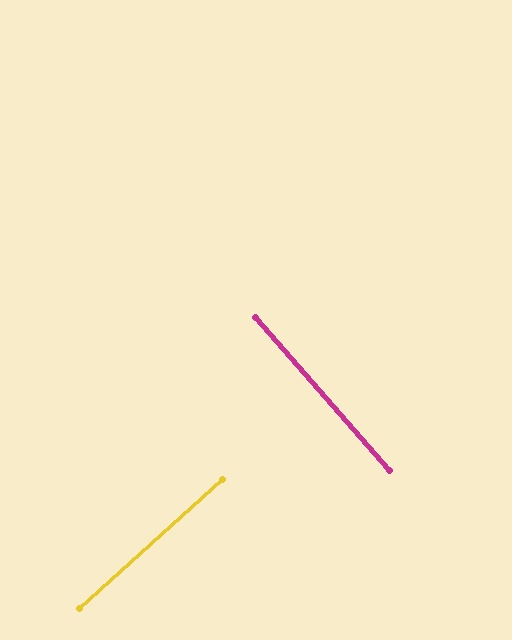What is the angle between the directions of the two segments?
Approximately 89 degrees.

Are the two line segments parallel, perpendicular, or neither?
Perpendicular — they meet at approximately 89°.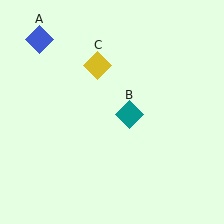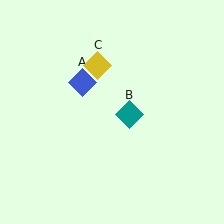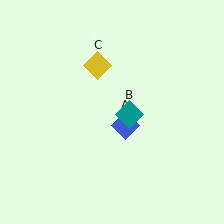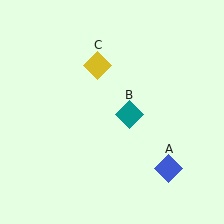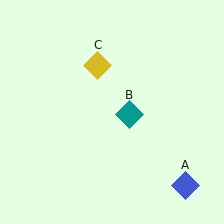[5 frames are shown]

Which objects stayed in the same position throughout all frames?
Teal diamond (object B) and yellow diamond (object C) remained stationary.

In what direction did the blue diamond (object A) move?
The blue diamond (object A) moved down and to the right.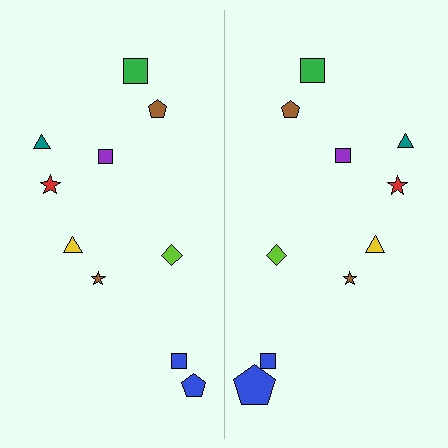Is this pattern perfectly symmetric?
No, the pattern is not perfectly symmetric. The blue pentagon on the right side has a different size than its mirror counterpart.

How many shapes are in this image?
There are 20 shapes in this image.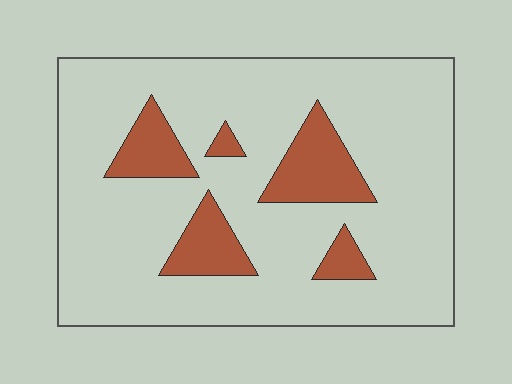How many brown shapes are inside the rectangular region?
5.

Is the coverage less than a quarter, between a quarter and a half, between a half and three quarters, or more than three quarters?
Less than a quarter.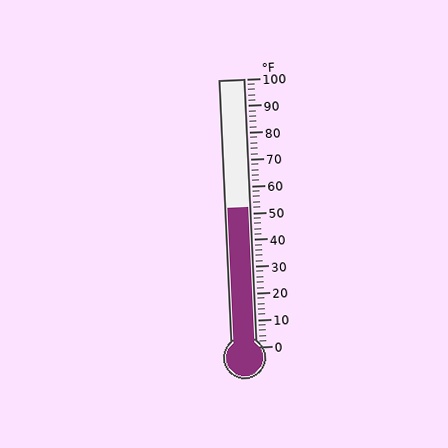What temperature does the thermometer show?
The thermometer shows approximately 52°F.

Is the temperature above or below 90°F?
The temperature is below 90°F.